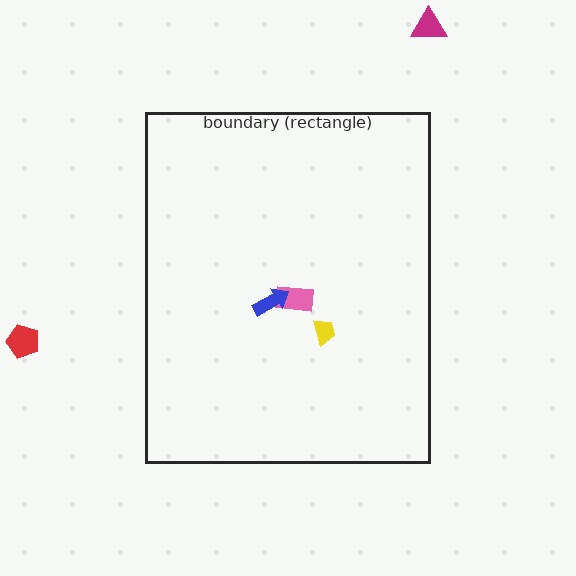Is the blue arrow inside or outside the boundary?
Inside.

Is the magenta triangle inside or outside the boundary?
Outside.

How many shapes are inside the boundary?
3 inside, 2 outside.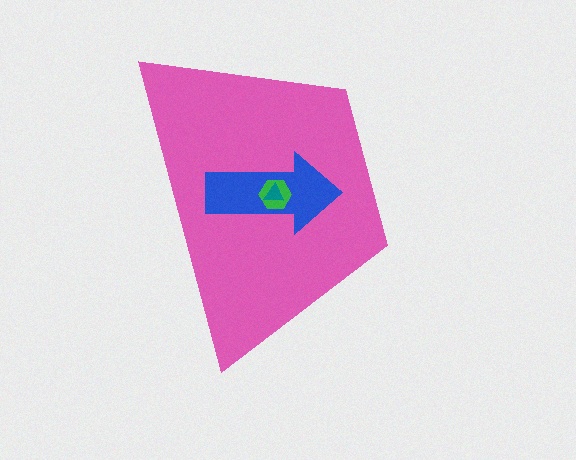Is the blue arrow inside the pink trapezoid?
Yes.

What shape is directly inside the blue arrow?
The green hexagon.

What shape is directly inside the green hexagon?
The teal triangle.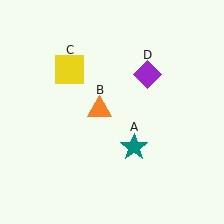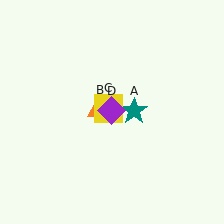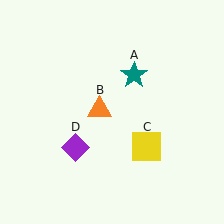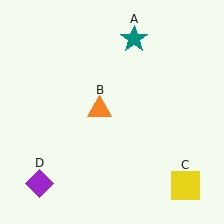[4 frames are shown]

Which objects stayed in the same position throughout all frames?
Orange triangle (object B) remained stationary.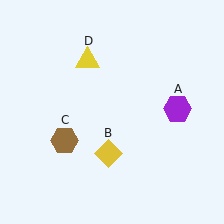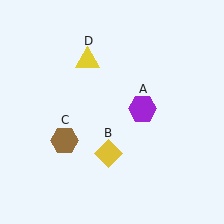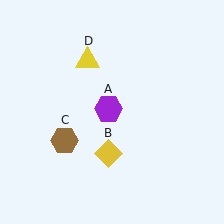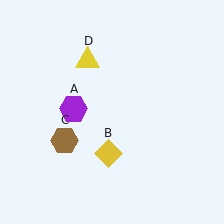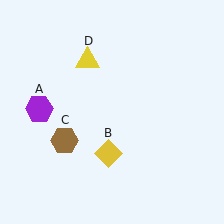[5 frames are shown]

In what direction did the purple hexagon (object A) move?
The purple hexagon (object A) moved left.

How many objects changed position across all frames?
1 object changed position: purple hexagon (object A).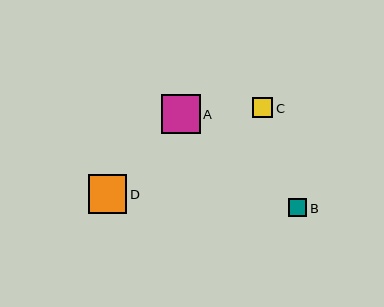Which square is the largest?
Square D is the largest with a size of approximately 39 pixels.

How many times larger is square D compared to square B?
Square D is approximately 2.1 times the size of square B.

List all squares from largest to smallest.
From largest to smallest: D, A, C, B.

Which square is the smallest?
Square B is the smallest with a size of approximately 18 pixels.